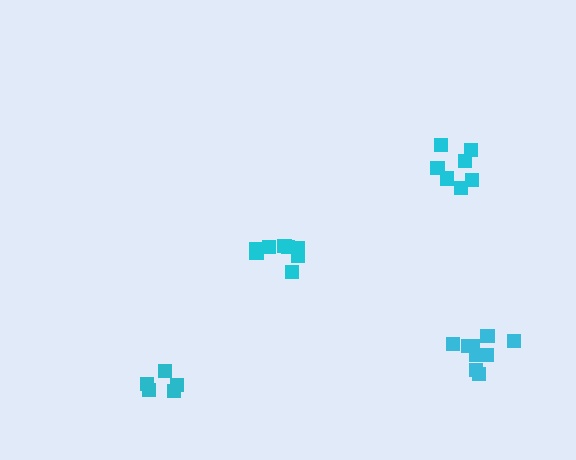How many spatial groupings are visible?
There are 4 spatial groupings.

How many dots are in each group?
Group 1: 7 dots, Group 2: 8 dots, Group 3: 9 dots, Group 4: 5 dots (29 total).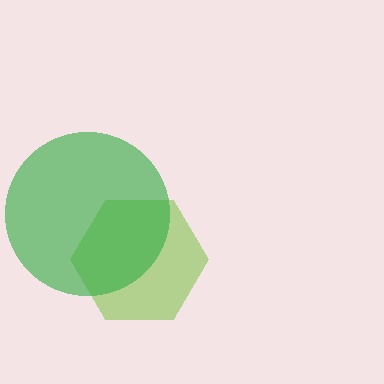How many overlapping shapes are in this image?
There are 2 overlapping shapes in the image.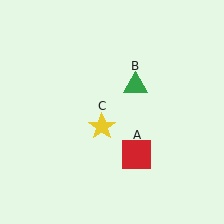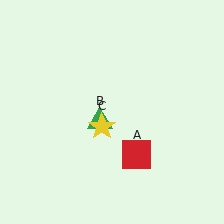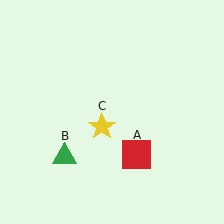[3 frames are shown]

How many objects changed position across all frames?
1 object changed position: green triangle (object B).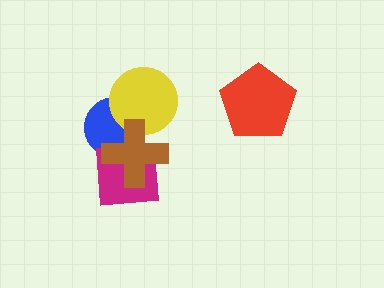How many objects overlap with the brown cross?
3 objects overlap with the brown cross.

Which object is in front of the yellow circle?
The brown cross is in front of the yellow circle.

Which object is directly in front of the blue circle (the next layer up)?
The yellow circle is directly in front of the blue circle.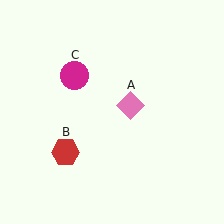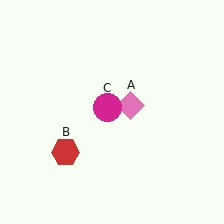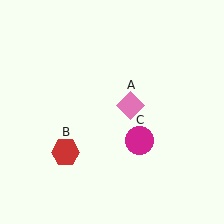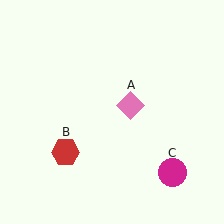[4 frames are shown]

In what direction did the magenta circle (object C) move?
The magenta circle (object C) moved down and to the right.